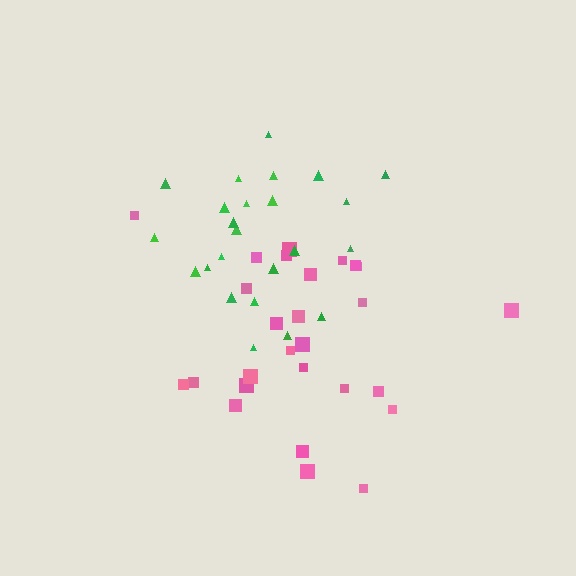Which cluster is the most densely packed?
Green.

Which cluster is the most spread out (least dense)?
Pink.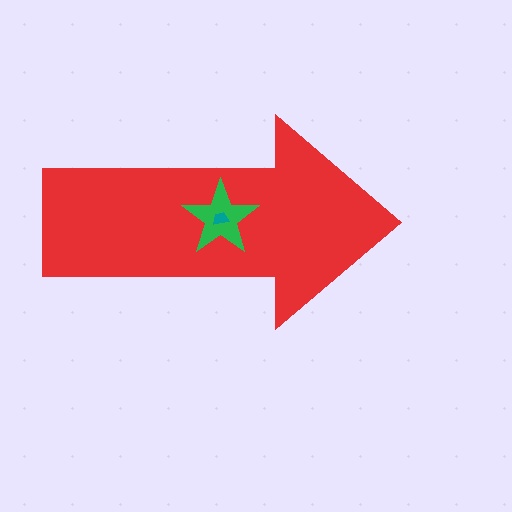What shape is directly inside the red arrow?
The green star.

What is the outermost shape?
The red arrow.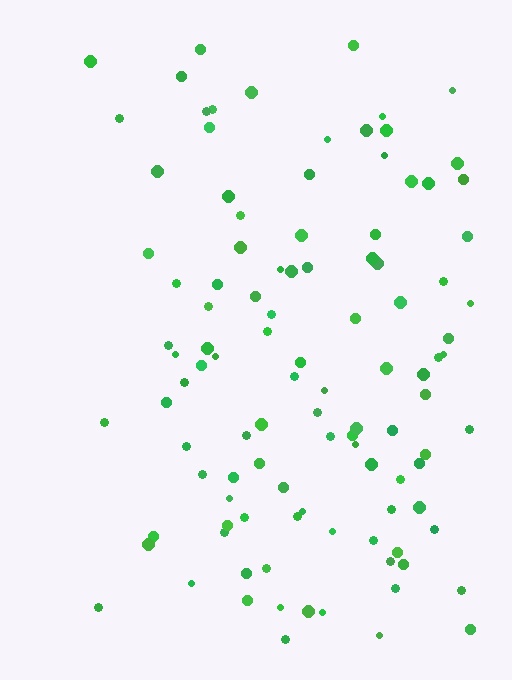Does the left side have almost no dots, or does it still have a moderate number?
Still a moderate number, just noticeably fewer than the right.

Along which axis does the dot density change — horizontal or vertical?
Horizontal.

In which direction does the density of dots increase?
From left to right, with the right side densest.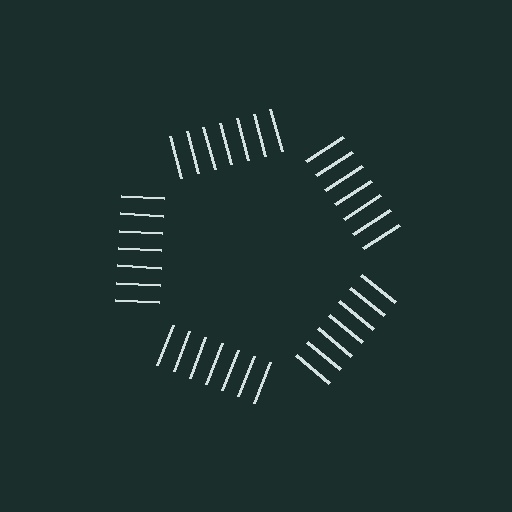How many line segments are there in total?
35 — 7 along each of the 5 edges.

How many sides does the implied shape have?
5 sides — the line-ends trace a pentagon.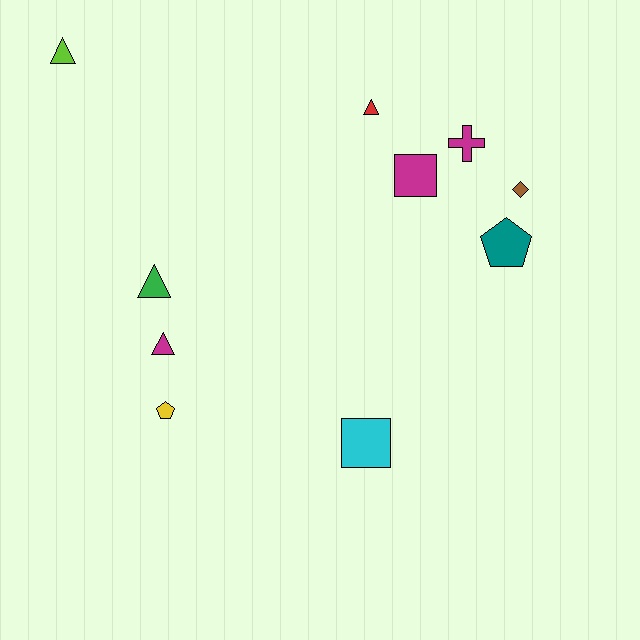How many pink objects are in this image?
There are no pink objects.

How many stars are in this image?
There are no stars.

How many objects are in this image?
There are 10 objects.